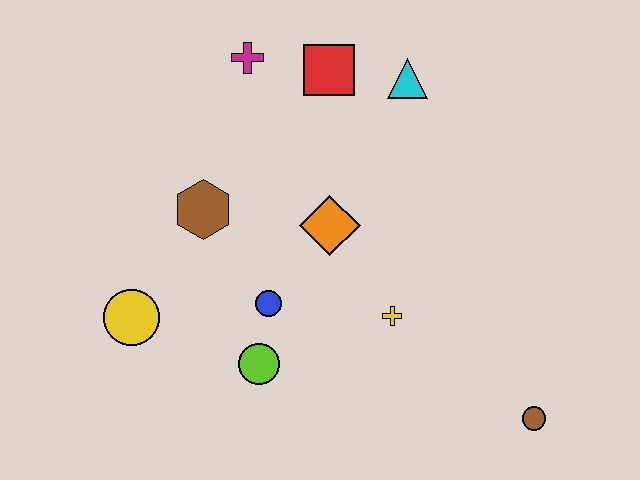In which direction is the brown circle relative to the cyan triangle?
The brown circle is below the cyan triangle.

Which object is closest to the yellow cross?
The orange diamond is closest to the yellow cross.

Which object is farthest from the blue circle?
The brown circle is farthest from the blue circle.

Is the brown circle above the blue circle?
No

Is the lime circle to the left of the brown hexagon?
No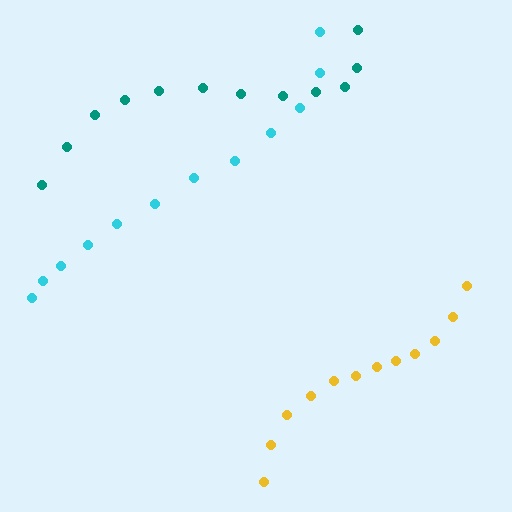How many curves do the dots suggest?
There are 3 distinct paths.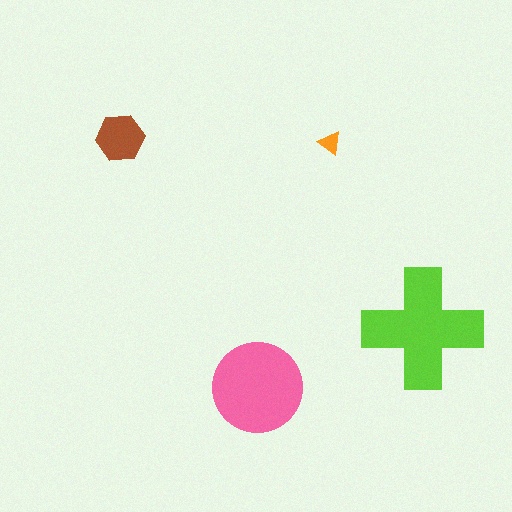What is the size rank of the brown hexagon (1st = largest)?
3rd.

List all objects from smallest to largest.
The orange triangle, the brown hexagon, the pink circle, the lime cross.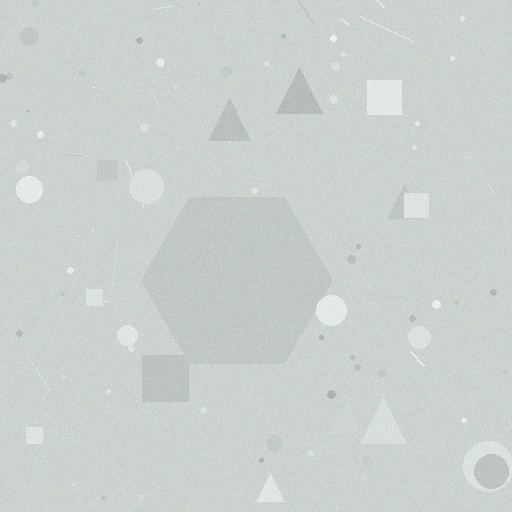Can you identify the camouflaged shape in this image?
The camouflaged shape is a hexagon.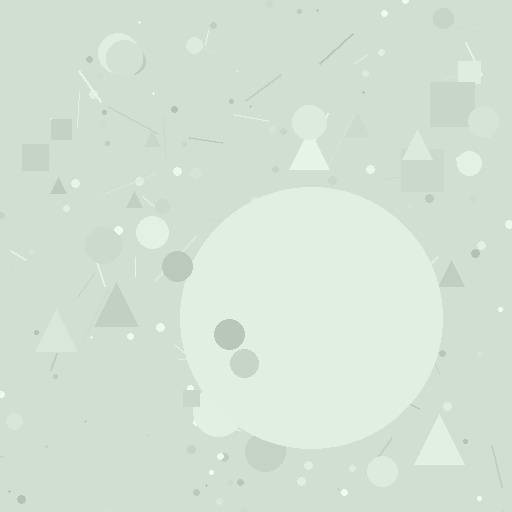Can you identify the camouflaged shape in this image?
The camouflaged shape is a circle.